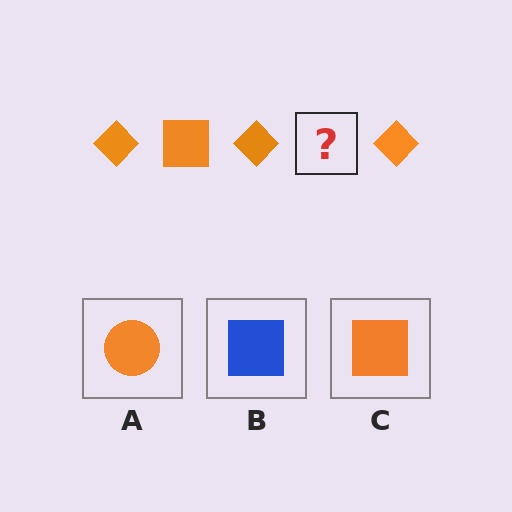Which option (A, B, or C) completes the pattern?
C.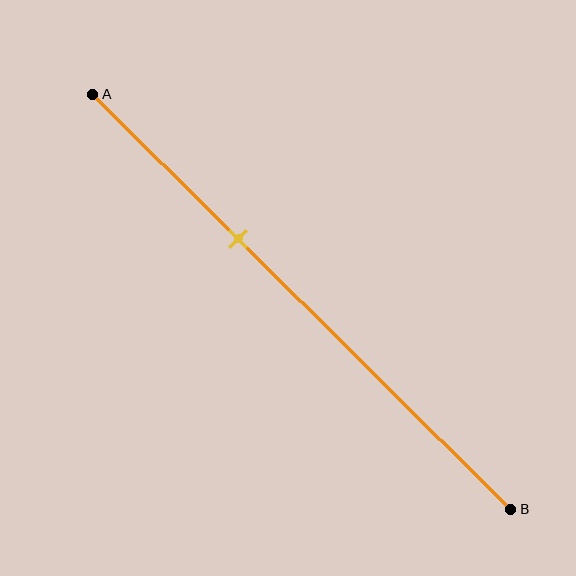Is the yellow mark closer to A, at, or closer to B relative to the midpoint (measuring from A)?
The yellow mark is closer to point A than the midpoint of segment AB.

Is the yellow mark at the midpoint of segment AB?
No, the mark is at about 35% from A, not at the 50% midpoint.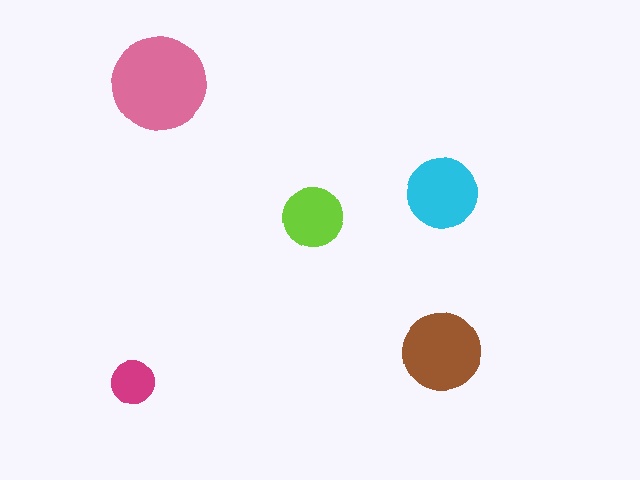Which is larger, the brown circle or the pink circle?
The pink one.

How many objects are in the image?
There are 5 objects in the image.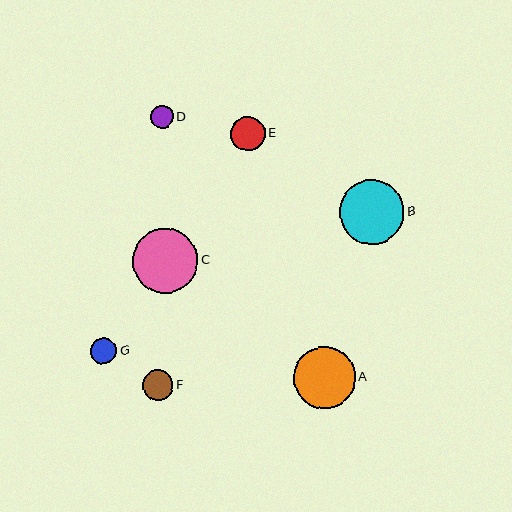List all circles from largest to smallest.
From largest to smallest: C, B, A, E, F, G, D.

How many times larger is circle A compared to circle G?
Circle A is approximately 2.4 times the size of circle G.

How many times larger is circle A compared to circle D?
Circle A is approximately 2.7 times the size of circle D.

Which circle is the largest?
Circle C is the largest with a size of approximately 65 pixels.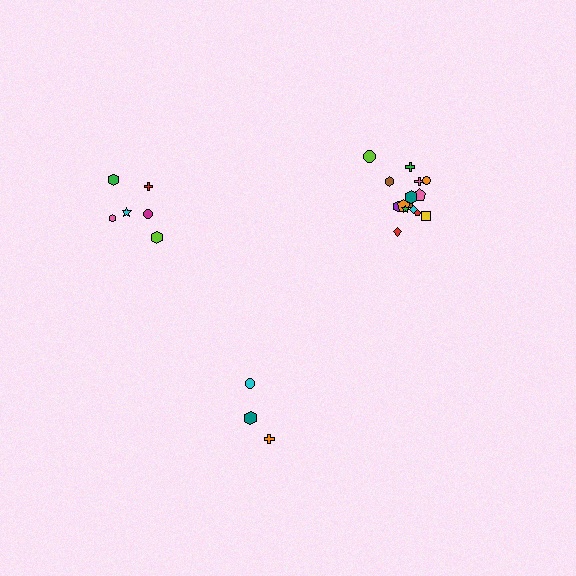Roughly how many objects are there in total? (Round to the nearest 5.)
Roughly 25 objects in total.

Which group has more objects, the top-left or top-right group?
The top-right group.